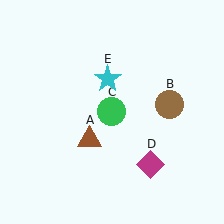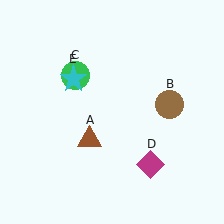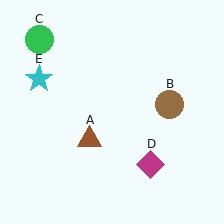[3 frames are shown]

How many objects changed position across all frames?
2 objects changed position: green circle (object C), cyan star (object E).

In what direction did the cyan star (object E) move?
The cyan star (object E) moved left.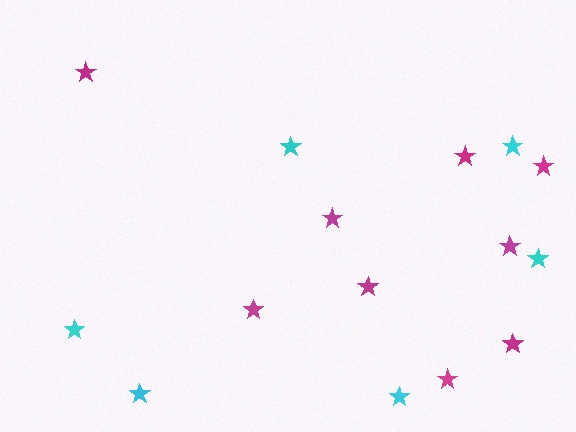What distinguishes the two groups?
There are 2 groups: one group of cyan stars (6) and one group of magenta stars (9).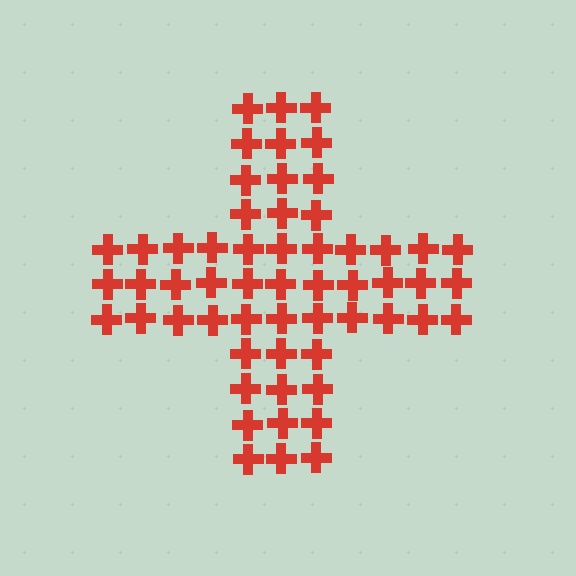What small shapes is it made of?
It is made of small crosses.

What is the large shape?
The large shape is a cross.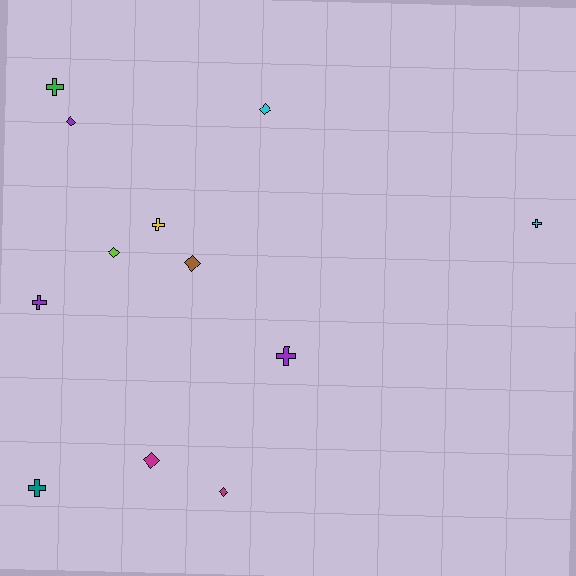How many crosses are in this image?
There are 6 crosses.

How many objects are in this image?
There are 12 objects.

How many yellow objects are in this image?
There is 1 yellow object.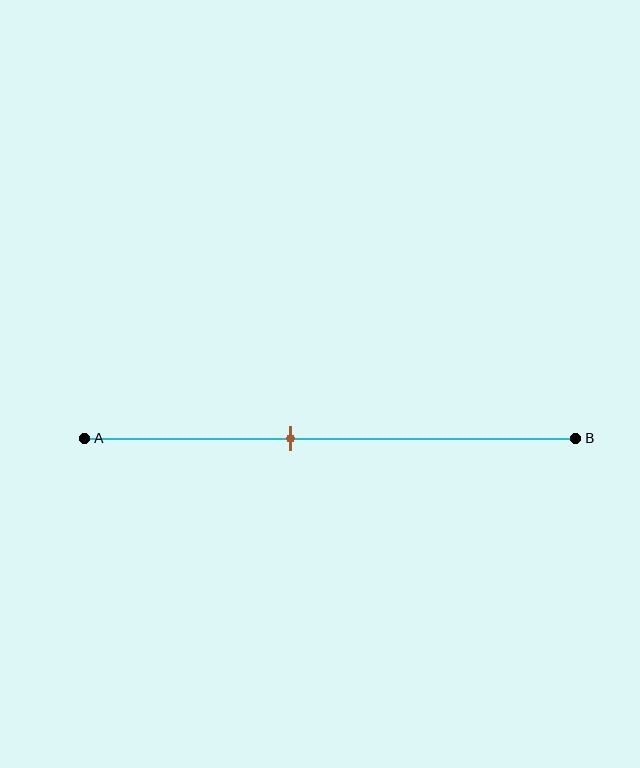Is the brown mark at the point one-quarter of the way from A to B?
No, the mark is at about 40% from A, not at the 25% one-quarter point.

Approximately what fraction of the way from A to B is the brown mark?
The brown mark is approximately 40% of the way from A to B.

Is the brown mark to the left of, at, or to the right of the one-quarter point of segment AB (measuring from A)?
The brown mark is to the right of the one-quarter point of segment AB.